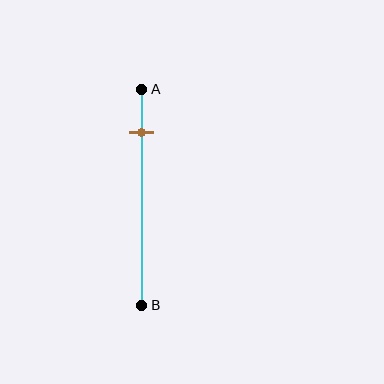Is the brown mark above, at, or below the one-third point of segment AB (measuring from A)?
The brown mark is above the one-third point of segment AB.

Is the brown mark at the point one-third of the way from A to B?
No, the mark is at about 20% from A, not at the 33% one-third point.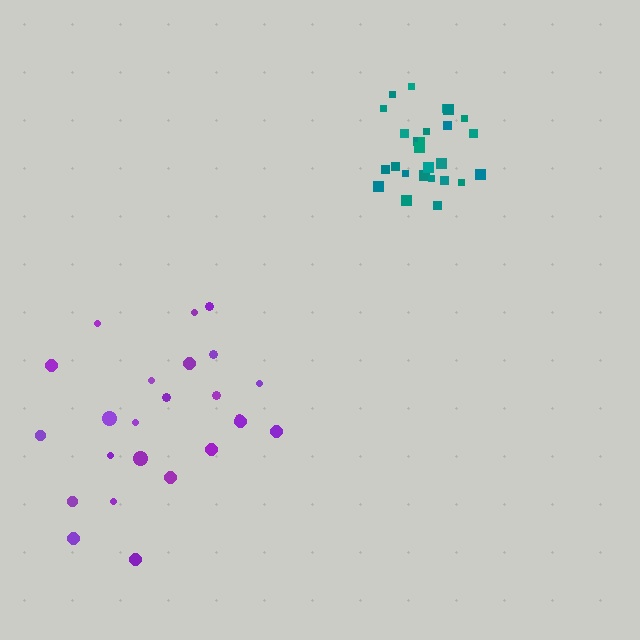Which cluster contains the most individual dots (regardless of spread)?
Teal (26).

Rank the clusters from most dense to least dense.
teal, purple.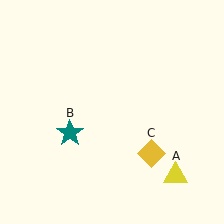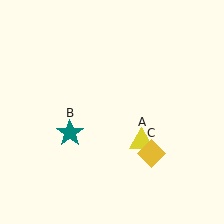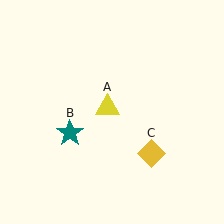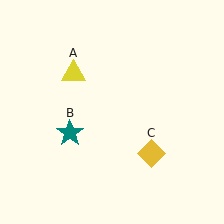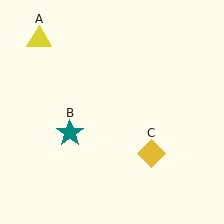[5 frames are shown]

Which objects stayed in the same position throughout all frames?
Teal star (object B) and yellow diamond (object C) remained stationary.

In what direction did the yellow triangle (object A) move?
The yellow triangle (object A) moved up and to the left.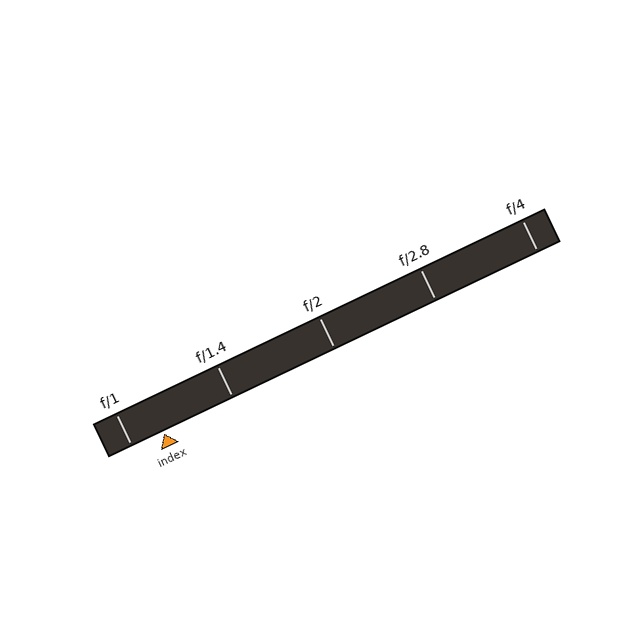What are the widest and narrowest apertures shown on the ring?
The widest aperture shown is f/1 and the narrowest is f/4.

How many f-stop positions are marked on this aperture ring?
There are 5 f-stop positions marked.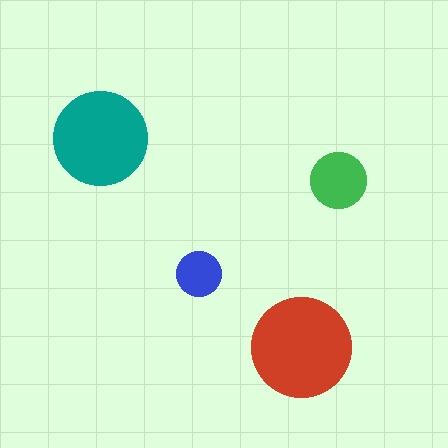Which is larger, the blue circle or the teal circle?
The teal one.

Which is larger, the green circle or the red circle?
The red one.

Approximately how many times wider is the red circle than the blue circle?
About 2 times wider.